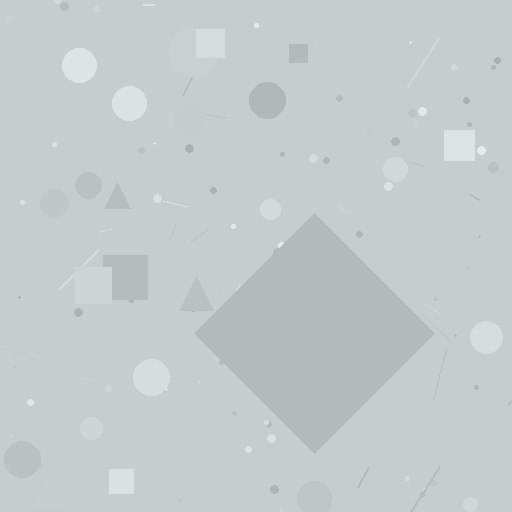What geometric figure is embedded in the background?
A diamond is embedded in the background.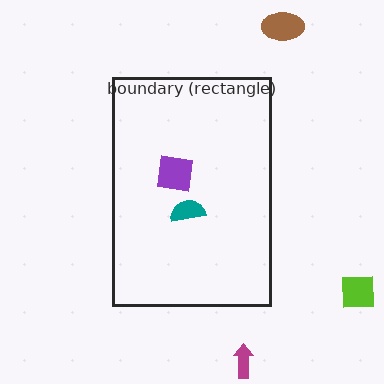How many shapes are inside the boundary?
2 inside, 3 outside.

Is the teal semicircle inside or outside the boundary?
Inside.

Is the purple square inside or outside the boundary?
Inside.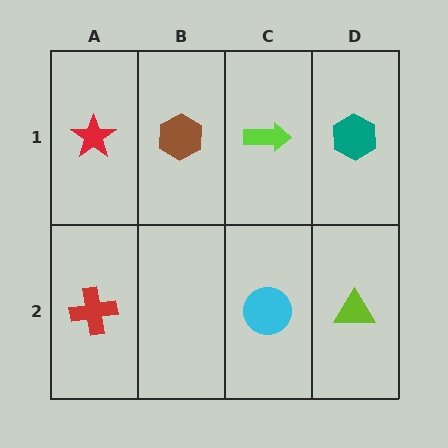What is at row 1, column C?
A lime arrow.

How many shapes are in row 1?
4 shapes.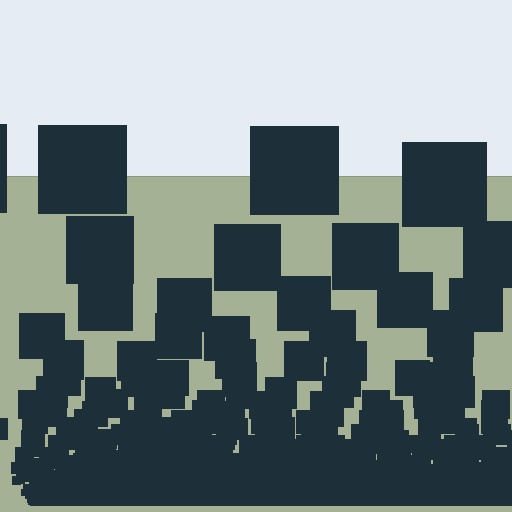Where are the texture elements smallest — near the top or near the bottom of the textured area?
Near the bottom.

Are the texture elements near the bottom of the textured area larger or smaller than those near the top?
Smaller. The gradient is inverted — elements near the bottom are smaller and denser.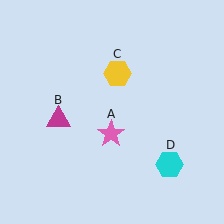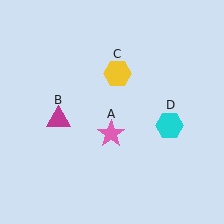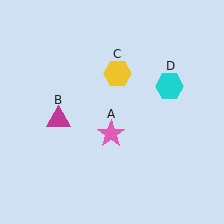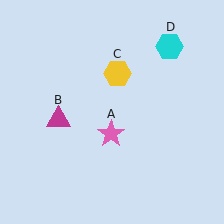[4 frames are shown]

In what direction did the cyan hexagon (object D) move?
The cyan hexagon (object D) moved up.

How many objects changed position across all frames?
1 object changed position: cyan hexagon (object D).